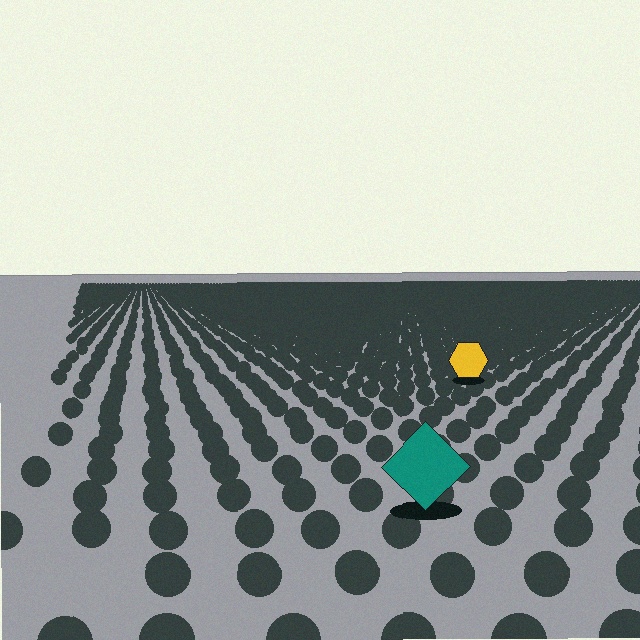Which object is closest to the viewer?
The teal diamond is closest. The texture marks near it are larger and more spread out.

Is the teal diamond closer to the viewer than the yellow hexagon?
Yes. The teal diamond is closer — you can tell from the texture gradient: the ground texture is coarser near it.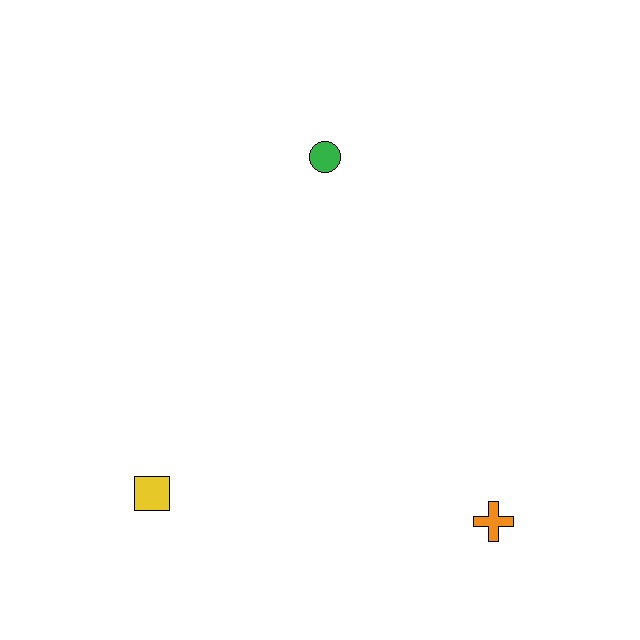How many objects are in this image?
There are 3 objects.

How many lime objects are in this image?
There are no lime objects.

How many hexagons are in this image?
There are no hexagons.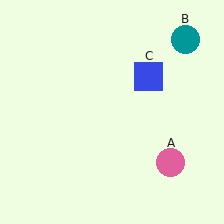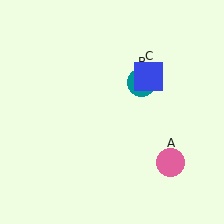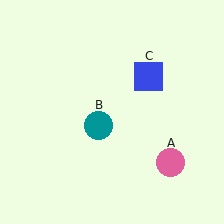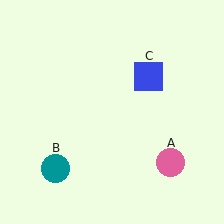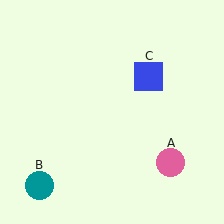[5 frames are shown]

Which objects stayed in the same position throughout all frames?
Pink circle (object A) and blue square (object C) remained stationary.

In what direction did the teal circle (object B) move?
The teal circle (object B) moved down and to the left.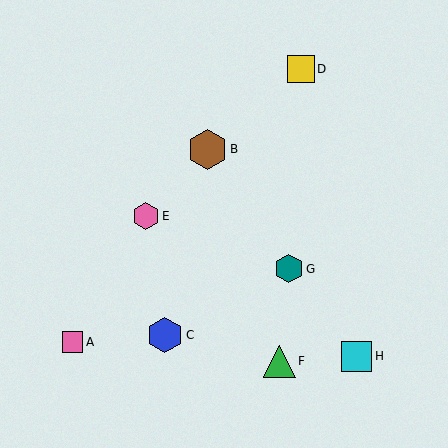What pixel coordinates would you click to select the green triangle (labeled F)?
Click at (279, 361) to select the green triangle F.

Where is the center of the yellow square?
The center of the yellow square is at (301, 69).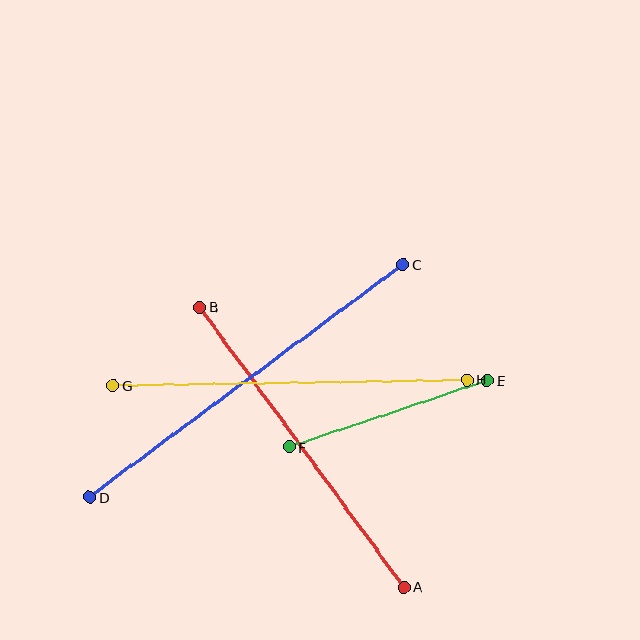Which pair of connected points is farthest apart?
Points C and D are farthest apart.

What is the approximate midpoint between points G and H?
The midpoint is at approximately (290, 383) pixels.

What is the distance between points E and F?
The distance is approximately 209 pixels.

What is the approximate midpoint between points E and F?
The midpoint is at approximately (388, 414) pixels.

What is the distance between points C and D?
The distance is approximately 390 pixels.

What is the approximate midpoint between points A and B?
The midpoint is at approximately (302, 447) pixels.